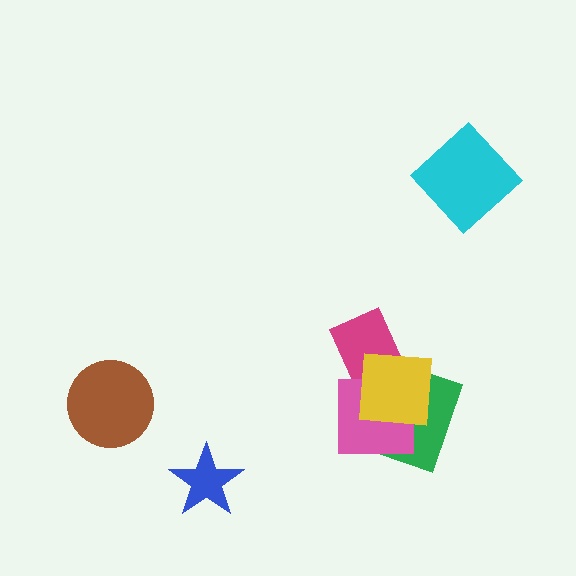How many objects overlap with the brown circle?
0 objects overlap with the brown circle.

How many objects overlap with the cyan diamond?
0 objects overlap with the cyan diamond.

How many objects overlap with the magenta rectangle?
3 objects overlap with the magenta rectangle.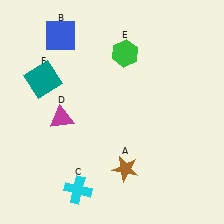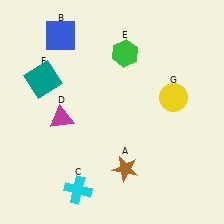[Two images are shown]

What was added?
A yellow circle (G) was added in Image 2.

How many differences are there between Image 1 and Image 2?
There is 1 difference between the two images.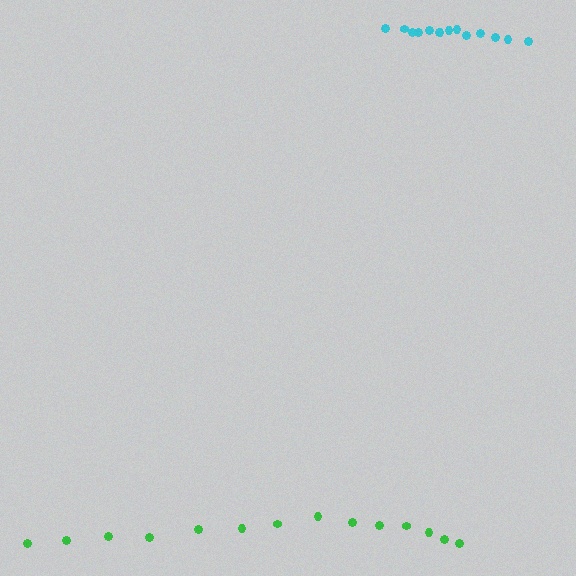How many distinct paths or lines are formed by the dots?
There are 2 distinct paths.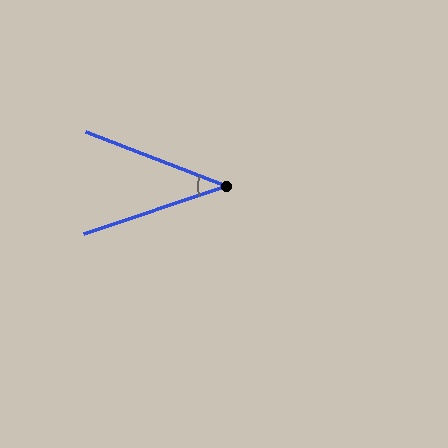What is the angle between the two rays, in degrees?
Approximately 40 degrees.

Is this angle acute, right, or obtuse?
It is acute.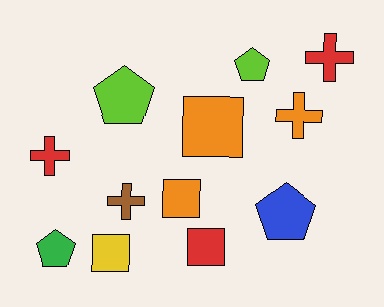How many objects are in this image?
There are 12 objects.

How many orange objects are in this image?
There are 3 orange objects.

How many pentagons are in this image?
There are 4 pentagons.